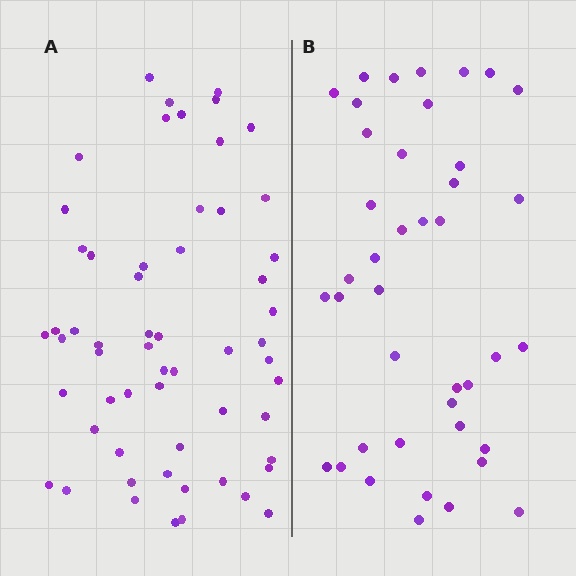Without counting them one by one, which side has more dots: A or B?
Region A (the left region) has more dots.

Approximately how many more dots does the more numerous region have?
Region A has approximately 15 more dots than region B.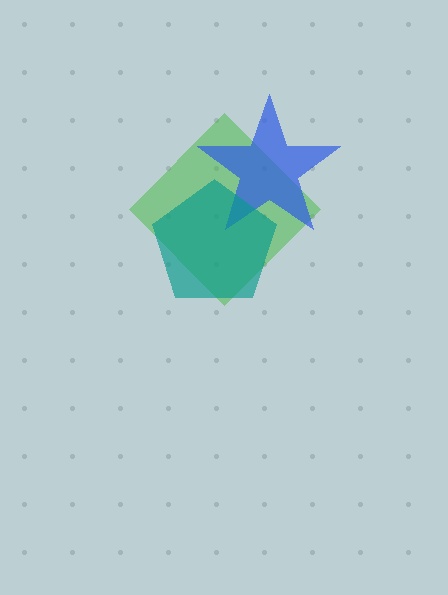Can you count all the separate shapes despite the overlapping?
Yes, there are 3 separate shapes.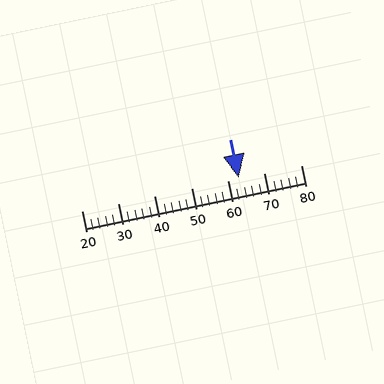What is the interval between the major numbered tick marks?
The major tick marks are spaced 10 units apart.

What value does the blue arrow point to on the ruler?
The blue arrow points to approximately 63.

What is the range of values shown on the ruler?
The ruler shows values from 20 to 80.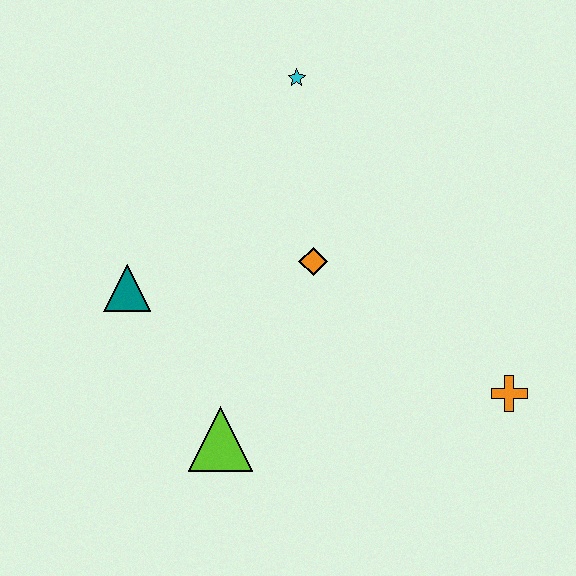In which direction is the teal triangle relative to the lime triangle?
The teal triangle is above the lime triangle.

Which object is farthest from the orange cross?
The teal triangle is farthest from the orange cross.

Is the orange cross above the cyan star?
No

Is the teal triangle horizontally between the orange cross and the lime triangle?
No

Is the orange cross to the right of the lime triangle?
Yes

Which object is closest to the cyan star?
The orange diamond is closest to the cyan star.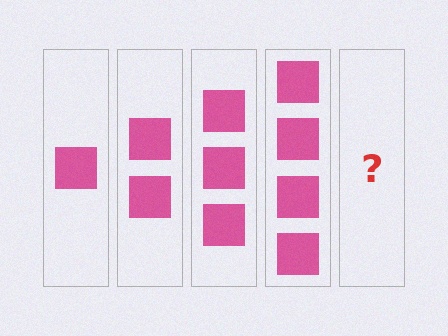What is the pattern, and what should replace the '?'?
The pattern is that each step adds one more square. The '?' should be 5 squares.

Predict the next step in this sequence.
The next step is 5 squares.